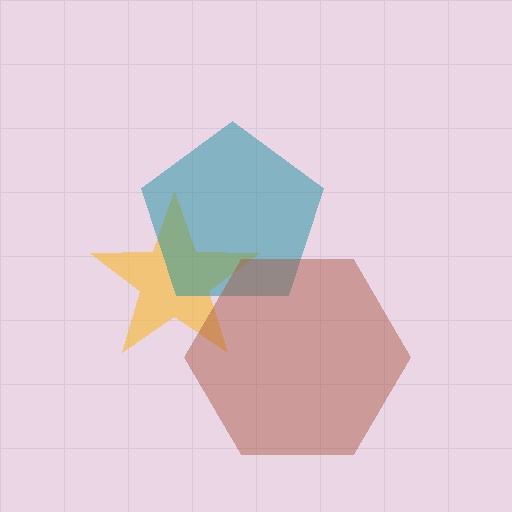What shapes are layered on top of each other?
The layered shapes are: a yellow star, a teal pentagon, a brown hexagon.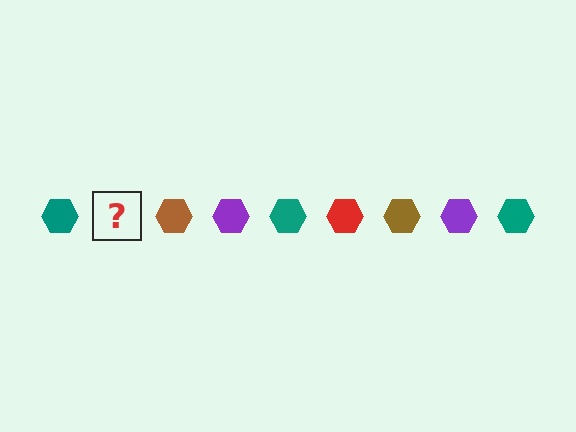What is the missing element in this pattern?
The missing element is a red hexagon.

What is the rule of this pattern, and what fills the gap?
The rule is that the pattern cycles through teal, red, brown, purple hexagons. The gap should be filled with a red hexagon.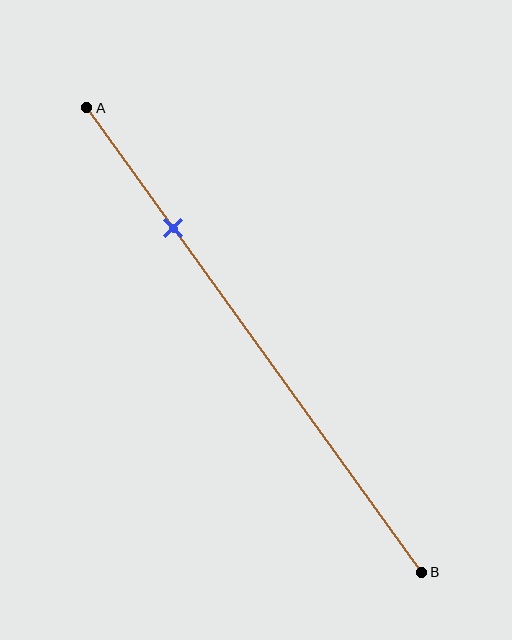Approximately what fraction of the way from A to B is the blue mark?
The blue mark is approximately 25% of the way from A to B.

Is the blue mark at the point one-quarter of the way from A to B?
Yes, the mark is approximately at the one-quarter point.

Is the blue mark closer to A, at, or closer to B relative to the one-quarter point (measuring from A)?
The blue mark is approximately at the one-quarter point of segment AB.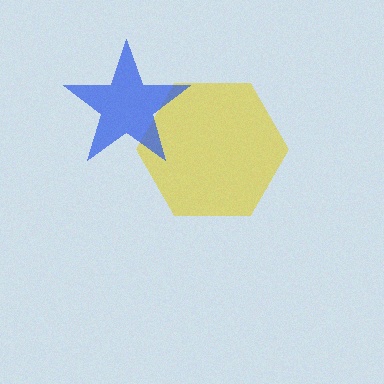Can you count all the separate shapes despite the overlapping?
Yes, there are 2 separate shapes.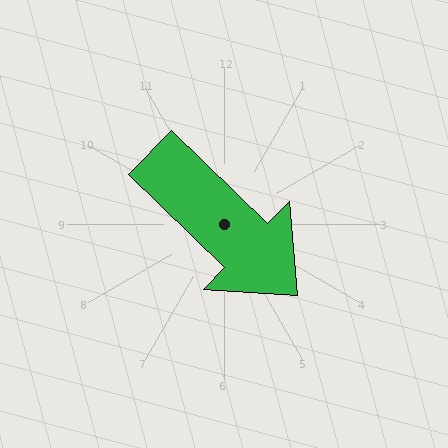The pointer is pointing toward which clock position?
Roughly 4 o'clock.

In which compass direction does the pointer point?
Southeast.